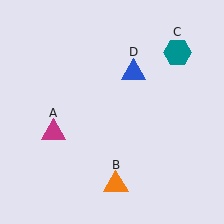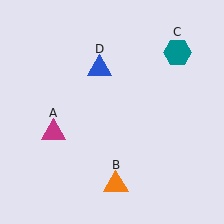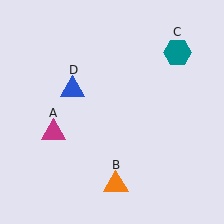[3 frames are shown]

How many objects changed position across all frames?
1 object changed position: blue triangle (object D).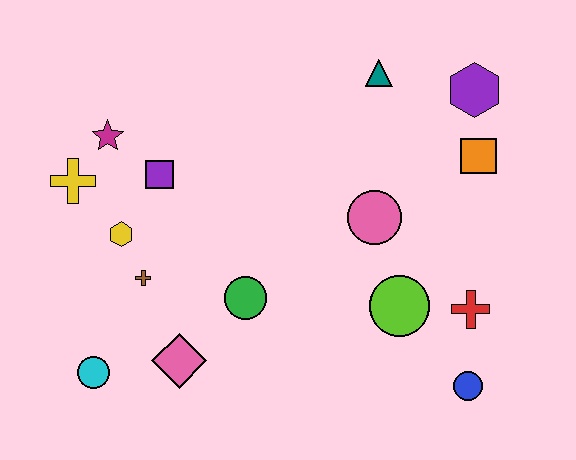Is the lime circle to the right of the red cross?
No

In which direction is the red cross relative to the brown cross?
The red cross is to the right of the brown cross.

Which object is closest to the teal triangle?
The purple hexagon is closest to the teal triangle.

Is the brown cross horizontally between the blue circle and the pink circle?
No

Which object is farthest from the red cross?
The yellow cross is farthest from the red cross.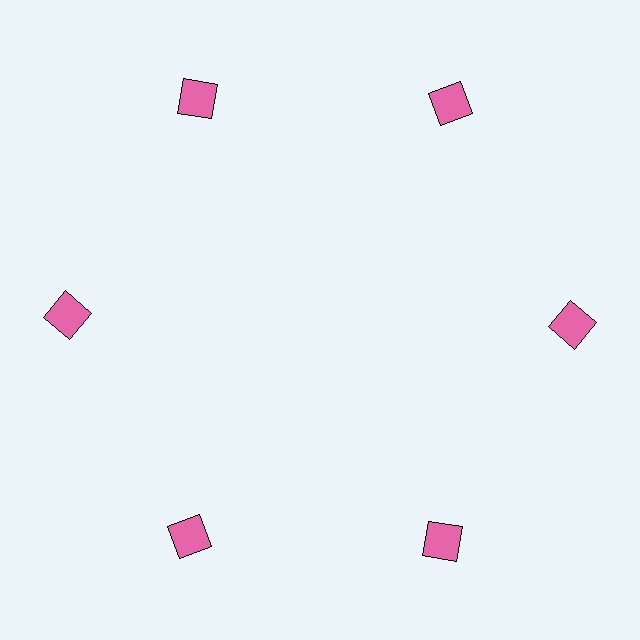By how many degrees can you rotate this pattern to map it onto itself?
The pattern maps onto itself every 60 degrees of rotation.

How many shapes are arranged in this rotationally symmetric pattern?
There are 6 shapes, arranged in 6 groups of 1.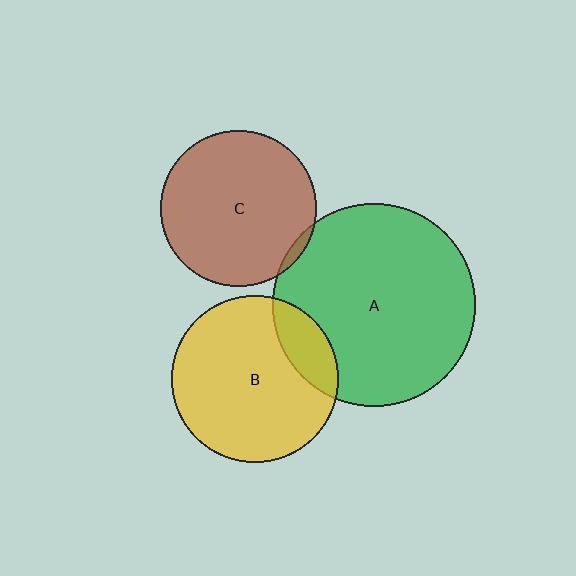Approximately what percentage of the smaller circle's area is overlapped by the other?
Approximately 15%.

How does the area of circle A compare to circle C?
Approximately 1.7 times.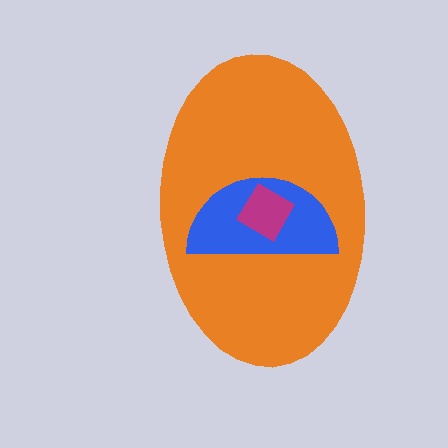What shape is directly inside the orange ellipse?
The blue semicircle.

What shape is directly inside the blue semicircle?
The magenta diamond.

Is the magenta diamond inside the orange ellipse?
Yes.